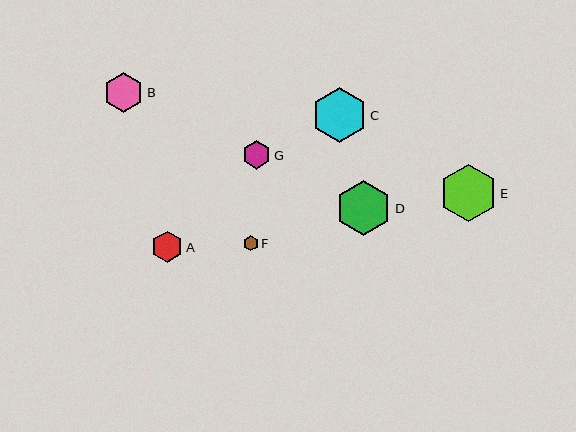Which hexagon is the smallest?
Hexagon F is the smallest with a size of approximately 15 pixels.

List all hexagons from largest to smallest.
From largest to smallest: E, D, C, B, A, G, F.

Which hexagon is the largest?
Hexagon E is the largest with a size of approximately 57 pixels.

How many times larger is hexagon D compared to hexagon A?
Hexagon D is approximately 1.8 times the size of hexagon A.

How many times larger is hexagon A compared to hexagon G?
Hexagon A is approximately 1.1 times the size of hexagon G.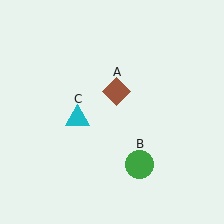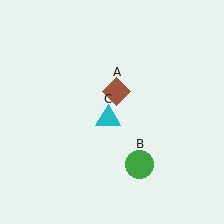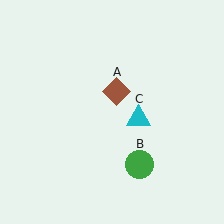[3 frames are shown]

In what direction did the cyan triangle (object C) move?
The cyan triangle (object C) moved right.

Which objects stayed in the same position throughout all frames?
Brown diamond (object A) and green circle (object B) remained stationary.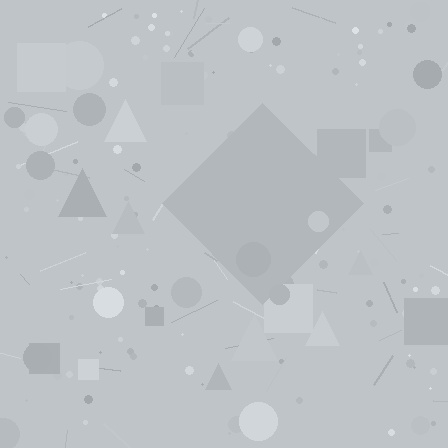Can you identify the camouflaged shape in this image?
The camouflaged shape is a diamond.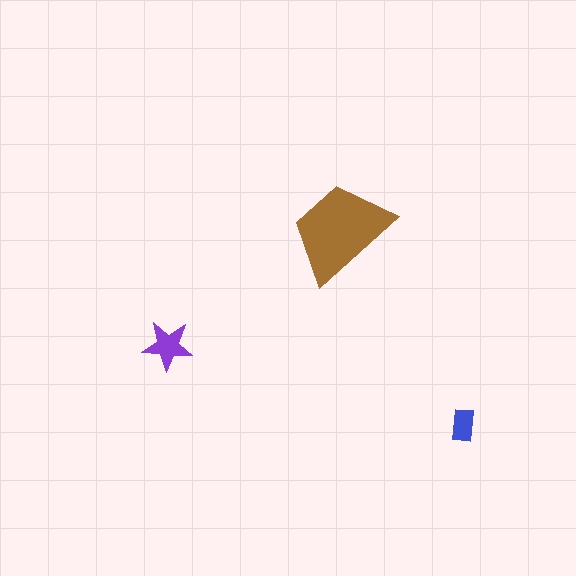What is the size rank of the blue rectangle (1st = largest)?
3rd.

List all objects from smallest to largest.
The blue rectangle, the purple star, the brown trapezoid.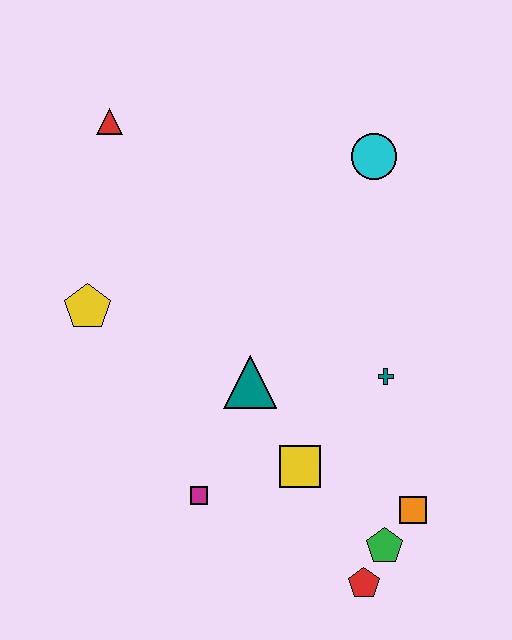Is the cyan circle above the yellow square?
Yes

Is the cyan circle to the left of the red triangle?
No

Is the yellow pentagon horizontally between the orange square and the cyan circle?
No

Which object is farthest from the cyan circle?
The red pentagon is farthest from the cyan circle.